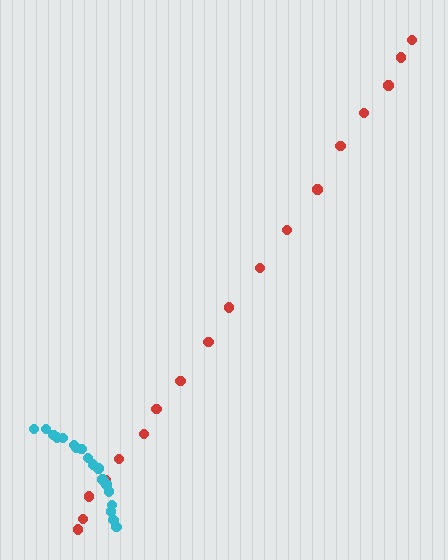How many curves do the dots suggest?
There are 2 distinct paths.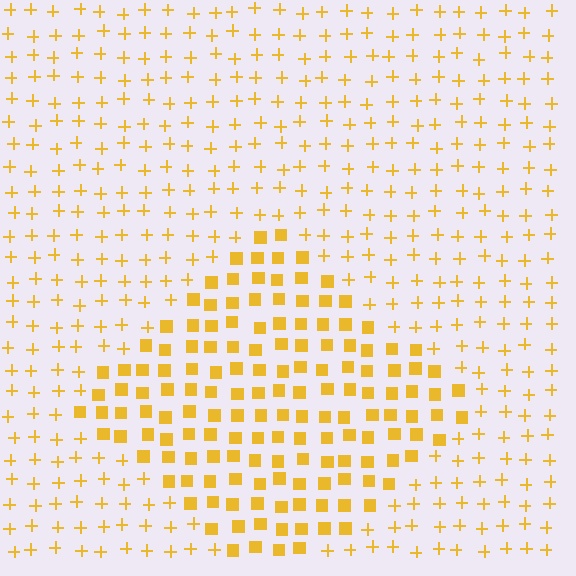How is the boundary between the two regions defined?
The boundary is defined by a change in element shape: squares inside vs. plus signs outside. All elements share the same color and spacing.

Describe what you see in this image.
The image is filled with small yellow elements arranged in a uniform grid. A diamond-shaped region contains squares, while the surrounding area contains plus signs. The boundary is defined purely by the change in element shape.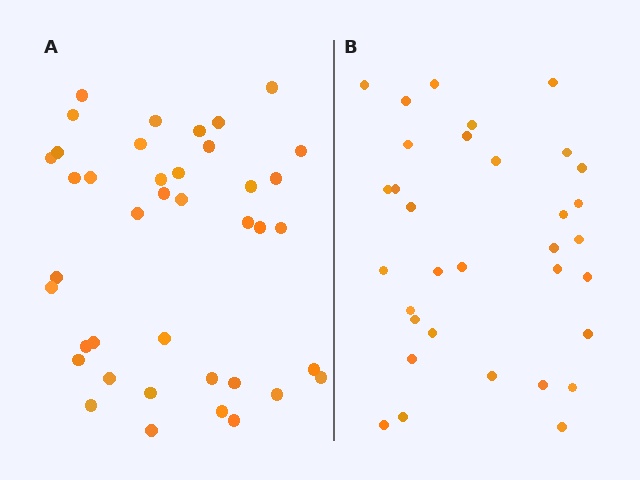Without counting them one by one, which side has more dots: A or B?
Region A (the left region) has more dots.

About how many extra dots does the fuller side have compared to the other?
Region A has roughly 8 or so more dots than region B.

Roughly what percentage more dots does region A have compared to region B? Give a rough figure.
About 20% more.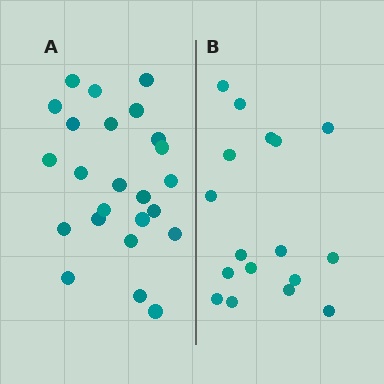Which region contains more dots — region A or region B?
Region A (the left region) has more dots.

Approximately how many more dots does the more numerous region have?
Region A has roughly 8 or so more dots than region B.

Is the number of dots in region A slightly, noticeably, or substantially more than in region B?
Region A has noticeably more, but not dramatically so. The ratio is roughly 1.4 to 1.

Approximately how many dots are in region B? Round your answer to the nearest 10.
About 20 dots. (The exact count is 17, which rounds to 20.)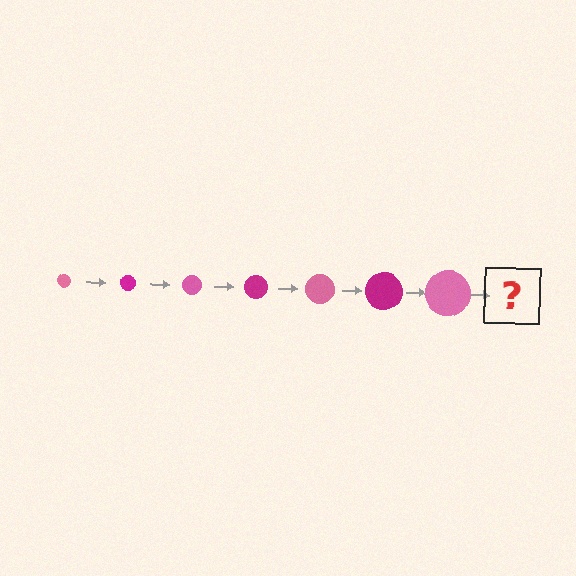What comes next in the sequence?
The next element should be a magenta circle, larger than the previous one.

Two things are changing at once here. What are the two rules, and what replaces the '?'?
The two rules are that the circle grows larger each step and the color cycles through pink and magenta. The '?' should be a magenta circle, larger than the previous one.